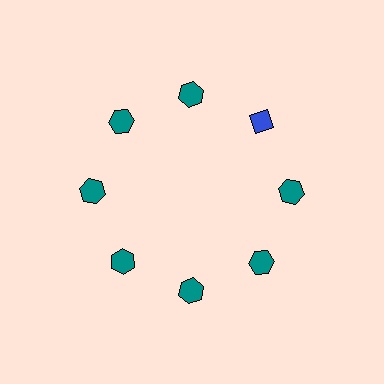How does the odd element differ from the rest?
It differs in both color (blue instead of teal) and shape (diamond instead of hexagon).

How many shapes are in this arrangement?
There are 8 shapes arranged in a ring pattern.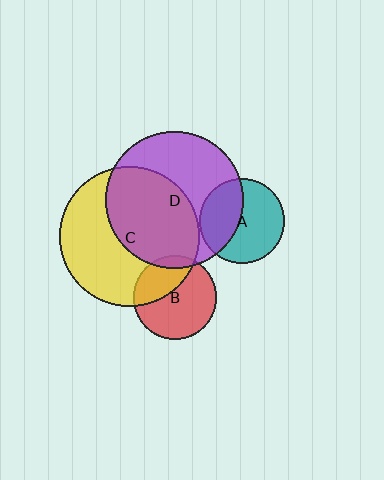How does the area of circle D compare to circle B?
Approximately 2.7 times.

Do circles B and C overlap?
Yes.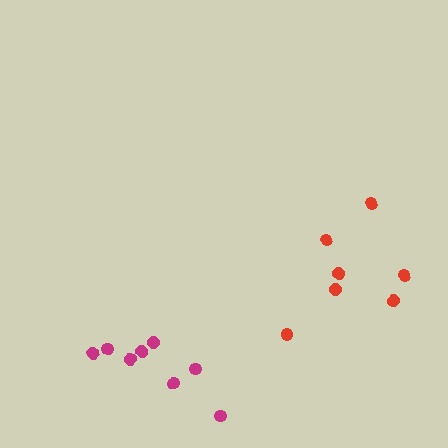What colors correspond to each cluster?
The clusters are colored: magenta, red.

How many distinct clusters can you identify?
There are 2 distinct clusters.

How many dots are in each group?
Group 1: 8 dots, Group 2: 7 dots (15 total).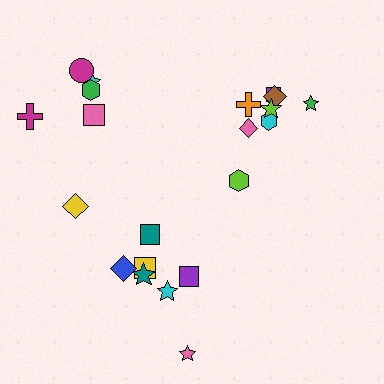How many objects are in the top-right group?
There are 8 objects.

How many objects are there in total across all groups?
There are 21 objects.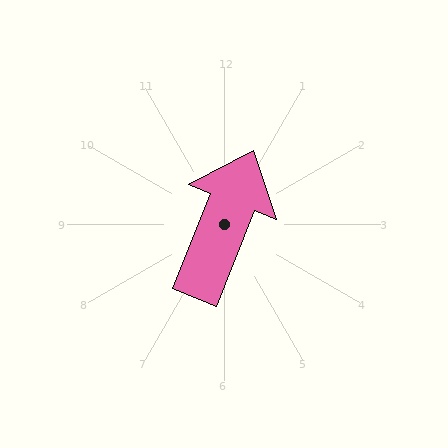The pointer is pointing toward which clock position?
Roughly 1 o'clock.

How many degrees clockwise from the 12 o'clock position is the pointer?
Approximately 22 degrees.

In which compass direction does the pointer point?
North.